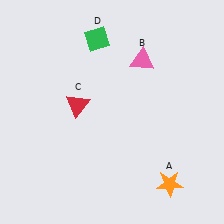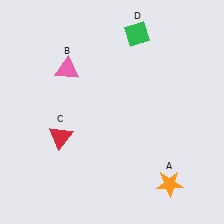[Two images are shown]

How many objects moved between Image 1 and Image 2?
3 objects moved between the two images.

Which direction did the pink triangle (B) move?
The pink triangle (B) moved left.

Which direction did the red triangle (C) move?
The red triangle (C) moved down.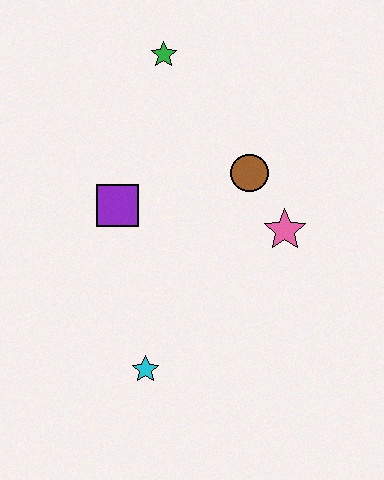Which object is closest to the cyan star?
The purple square is closest to the cyan star.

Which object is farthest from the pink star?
The green star is farthest from the pink star.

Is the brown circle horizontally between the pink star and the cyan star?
Yes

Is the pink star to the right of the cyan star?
Yes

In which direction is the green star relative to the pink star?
The green star is above the pink star.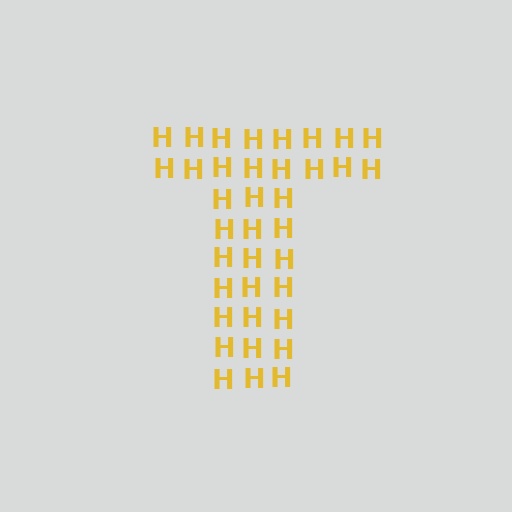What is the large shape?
The large shape is the letter T.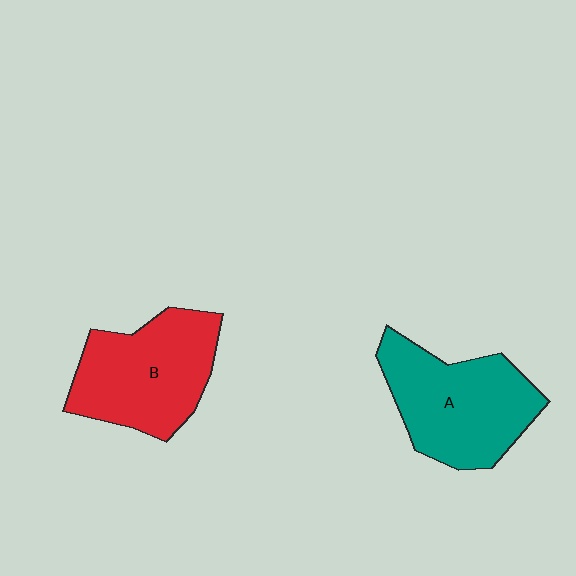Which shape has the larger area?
Shape A (teal).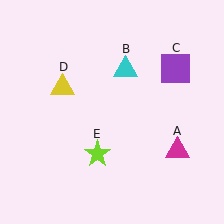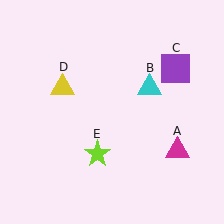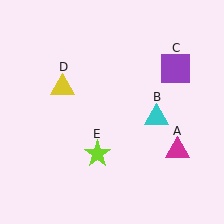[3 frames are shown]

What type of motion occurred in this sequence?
The cyan triangle (object B) rotated clockwise around the center of the scene.